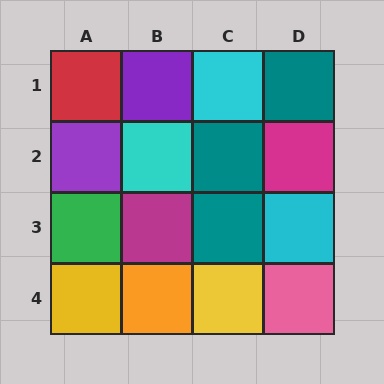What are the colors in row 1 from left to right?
Red, purple, cyan, teal.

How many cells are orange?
1 cell is orange.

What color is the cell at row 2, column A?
Purple.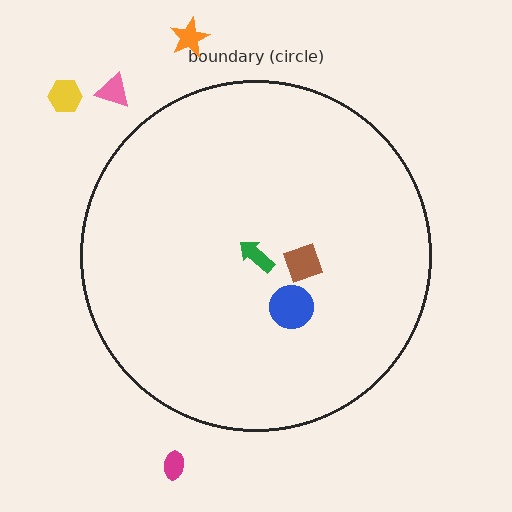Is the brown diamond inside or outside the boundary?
Inside.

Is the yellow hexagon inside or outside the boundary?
Outside.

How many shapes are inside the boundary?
3 inside, 4 outside.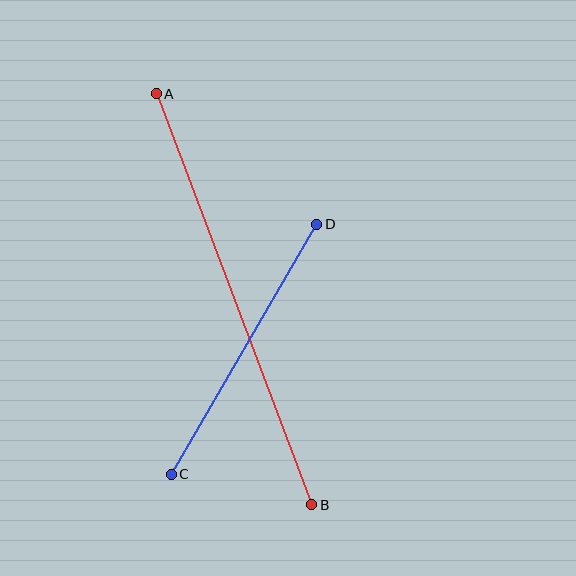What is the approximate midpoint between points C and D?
The midpoint is at approximately (244, 349) pixels.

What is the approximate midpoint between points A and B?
The midpoint is at approximately (234, 299) pixels.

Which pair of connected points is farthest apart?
Points A and B are farthest apart.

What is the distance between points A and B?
The distance is approximately 439 pixels.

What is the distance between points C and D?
The distance is approximately 289 pixels.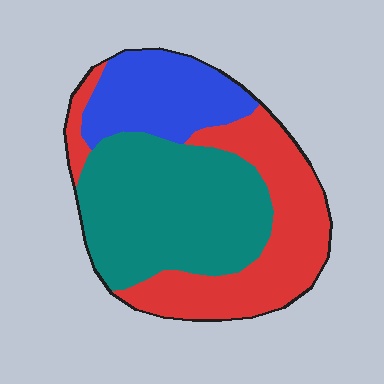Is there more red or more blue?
Red.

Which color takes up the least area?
Blue, at roughly 20%.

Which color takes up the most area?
Teal, at roughly 45%.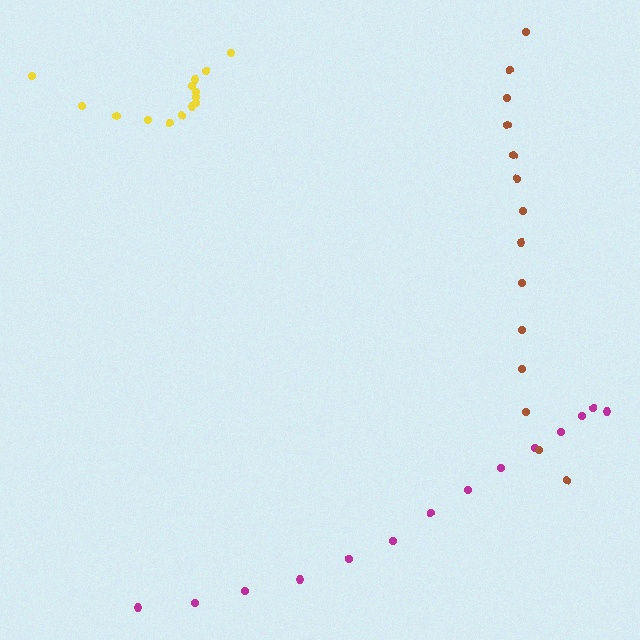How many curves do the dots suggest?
There are 3 distinct paths.